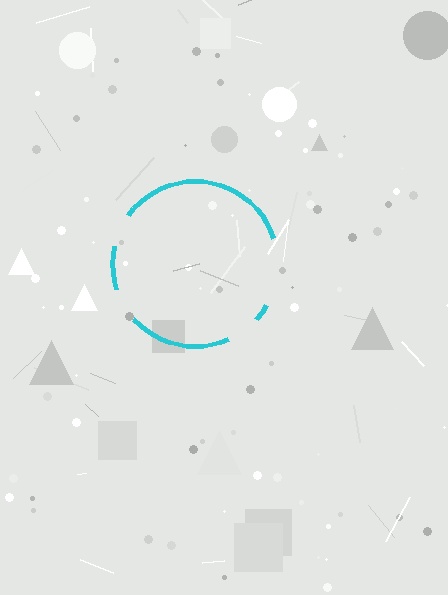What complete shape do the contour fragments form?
The contour fragments form a circle.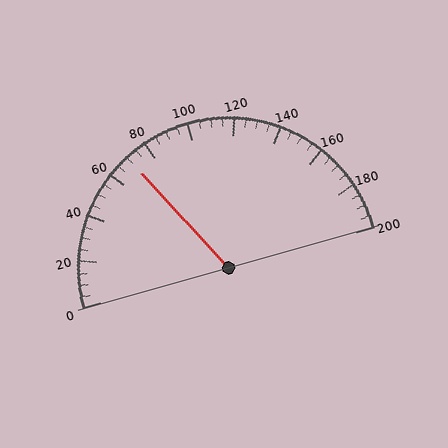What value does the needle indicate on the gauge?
The needle indicates approximately 70.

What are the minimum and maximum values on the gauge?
The gauge ranges from 0 to 200.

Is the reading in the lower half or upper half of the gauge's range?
The reading is in the lower half of the range (0 to 200).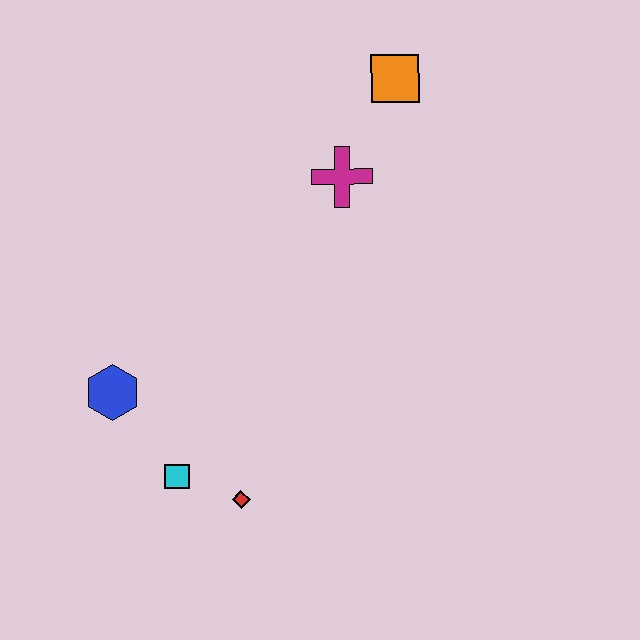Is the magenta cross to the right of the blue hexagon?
Yes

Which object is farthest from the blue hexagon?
The orange square is farthest from the blue hexagon.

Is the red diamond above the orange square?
No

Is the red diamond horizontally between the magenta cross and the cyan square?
Yes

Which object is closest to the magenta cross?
The orange square is closest to the magenta cross.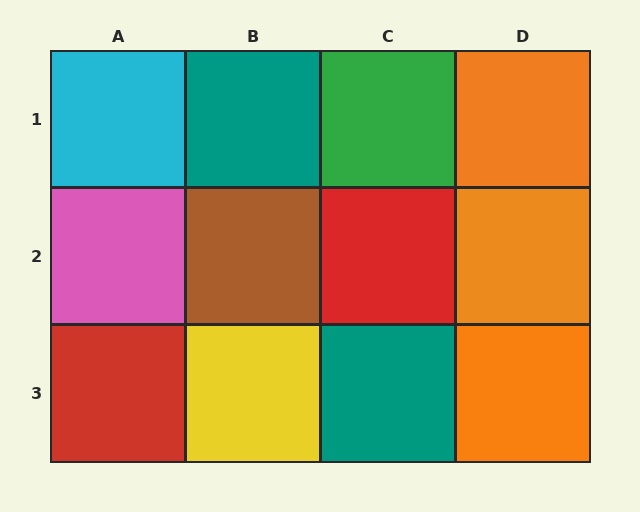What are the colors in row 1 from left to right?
Cyan, teal, green, orange.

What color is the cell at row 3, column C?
Teal.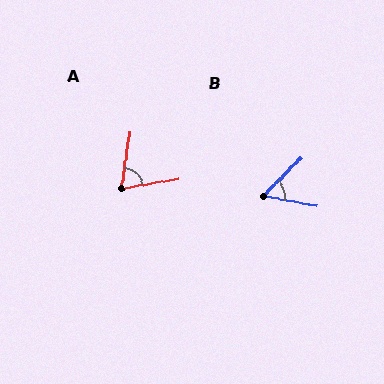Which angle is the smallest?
B, at approximately 55 degrees.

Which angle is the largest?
A, at approximately 72 degrees.